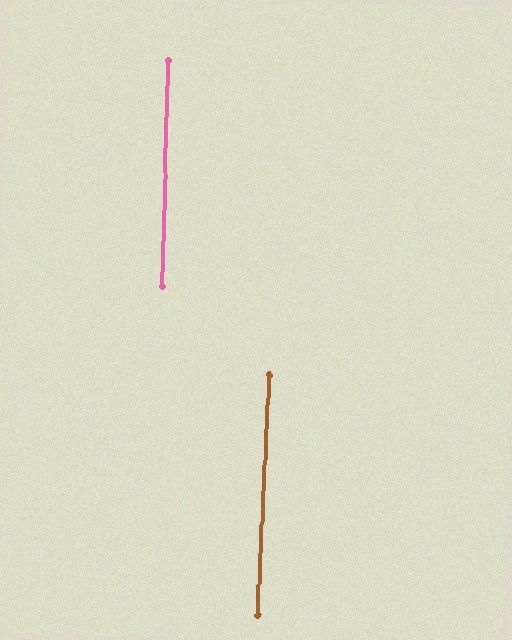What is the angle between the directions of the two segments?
Approximately 1 degree.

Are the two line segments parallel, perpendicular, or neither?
Parallel — their directions differ by only 1.4°.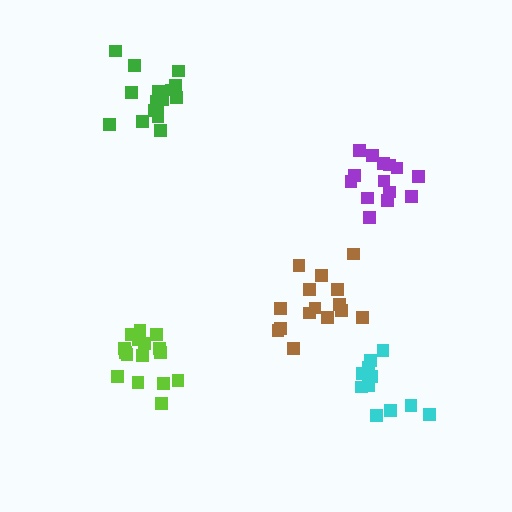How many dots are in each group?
Group 1: 16 dots, Group 2: 14 dots, Group 3: 15 dots, Group 4: 12 dots, Group 5: 16 dots (73 total).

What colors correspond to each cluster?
The clusters are colored: lime, purple, brown, cyan, green.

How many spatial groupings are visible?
There are 5 spatial groupings.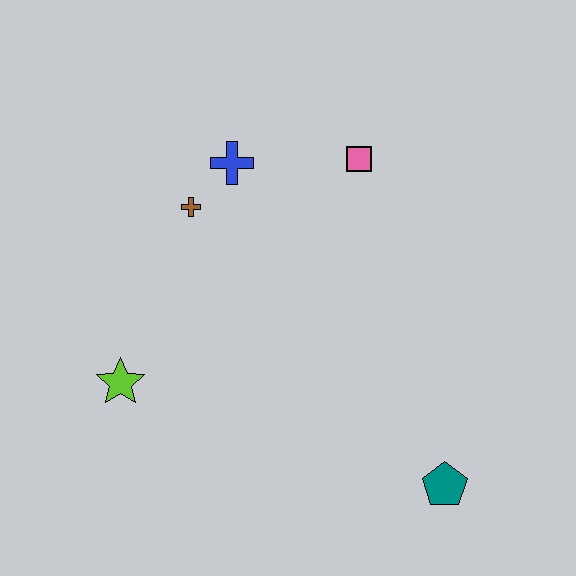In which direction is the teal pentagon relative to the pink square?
The teal pentagon is below the pink square.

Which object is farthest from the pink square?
The teal pentagon is farthest from the pink square.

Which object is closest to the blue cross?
The brown cross is closest to the blue cross.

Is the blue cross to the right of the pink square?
No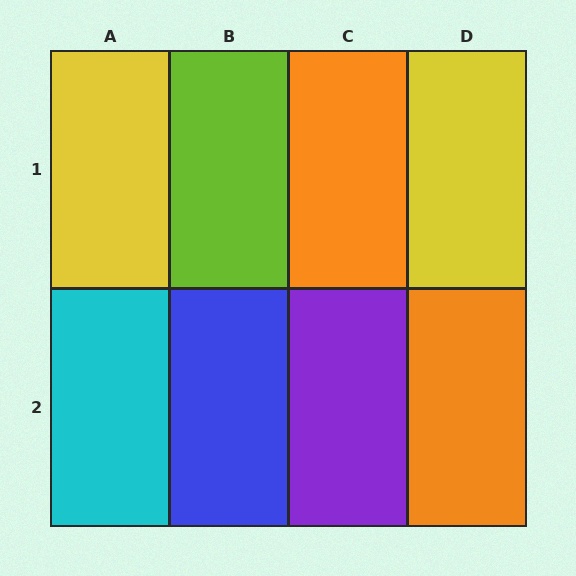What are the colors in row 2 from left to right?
Cyan, blue, purple, orange.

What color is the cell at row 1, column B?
Lime.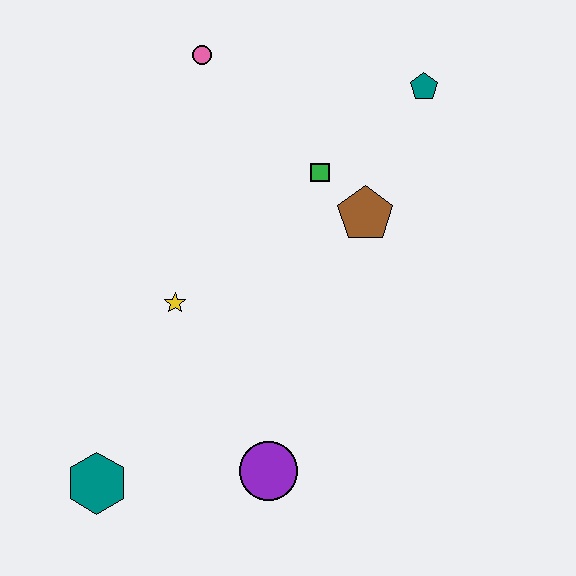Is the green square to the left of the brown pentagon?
Yes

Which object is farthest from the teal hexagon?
The teal pentagon is farthest from the teal hexagon.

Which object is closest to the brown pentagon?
The green square is closest to the brown pentagon.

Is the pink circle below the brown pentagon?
No